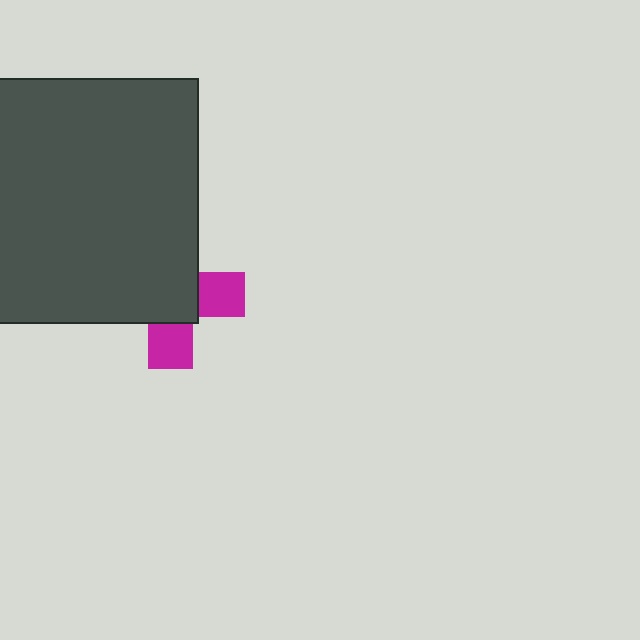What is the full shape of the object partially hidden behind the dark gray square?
The partially hidden object is a magenta cross.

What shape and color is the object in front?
The object in front is a dark gray square.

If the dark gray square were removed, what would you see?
You would see the complete magenta cross.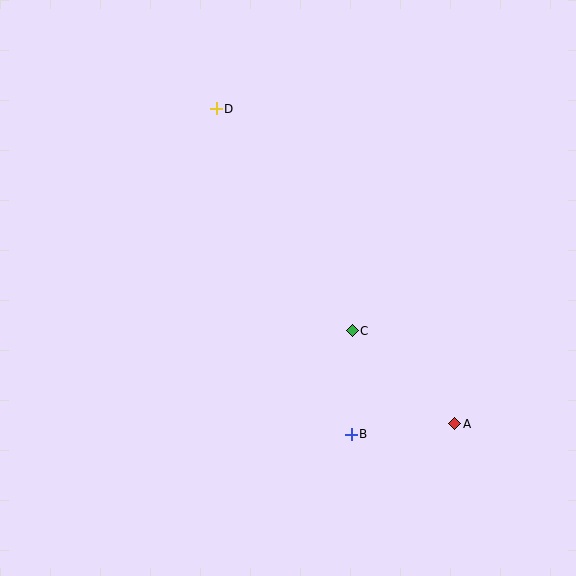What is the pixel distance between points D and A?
The distance between D and A is 395 pixels.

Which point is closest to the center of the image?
Point C at (352, 331) is closest to the center.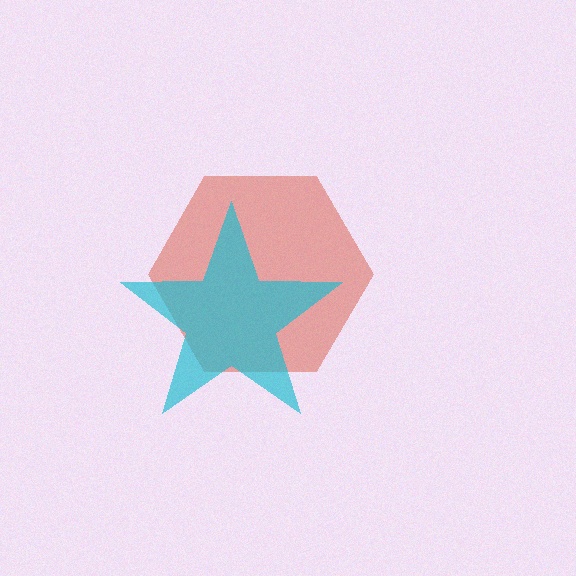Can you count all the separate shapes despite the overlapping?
Yes, there are 2 separate shapes.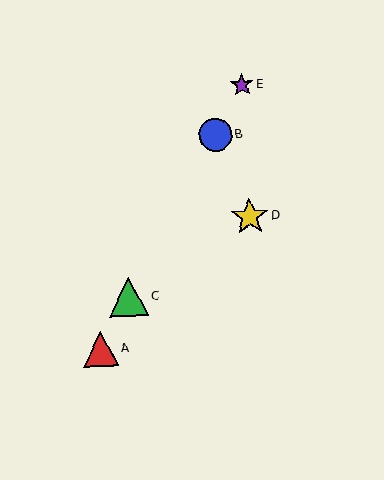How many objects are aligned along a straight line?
4 objects (A, B, C, E) are aligned along a straight line.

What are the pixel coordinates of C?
Object C is at (129, 297).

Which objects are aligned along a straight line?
Objects A, B, C, E are aligned along a straight line.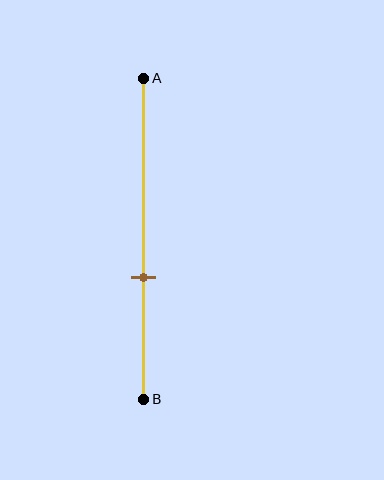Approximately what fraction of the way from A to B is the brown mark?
The brown mark is approximately 60% of the way from A to B.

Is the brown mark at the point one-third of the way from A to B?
No, the mark is at about 60% from A, not at the 33% one-third point.